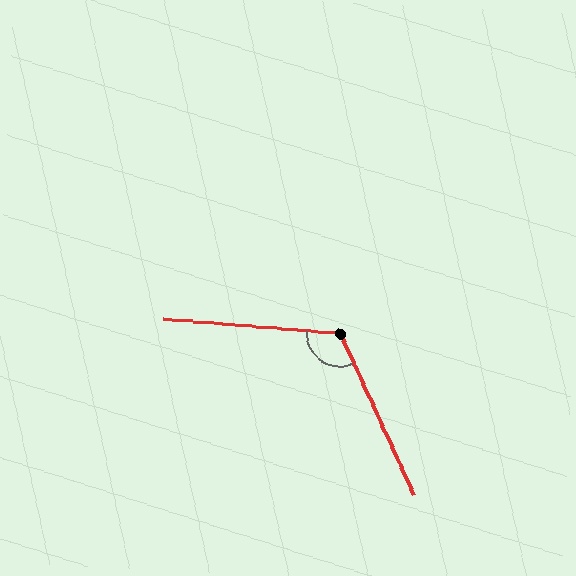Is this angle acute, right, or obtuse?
It is obtuse.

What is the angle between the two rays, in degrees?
Approximately 119 degrees.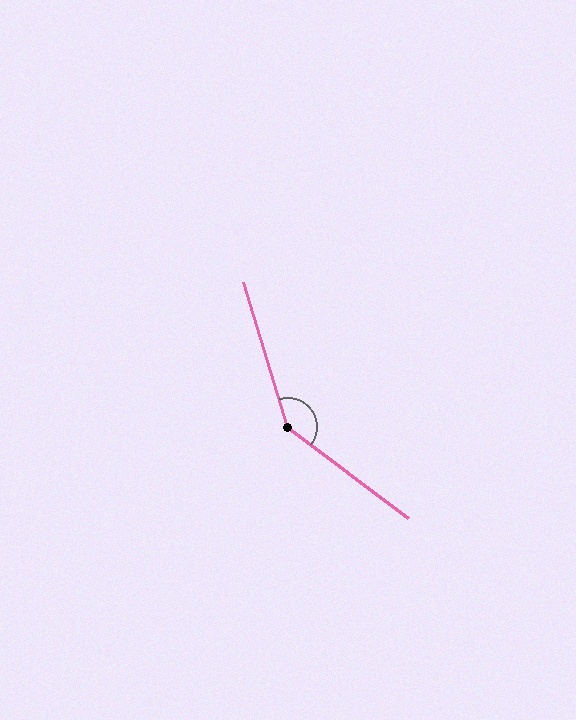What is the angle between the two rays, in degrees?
Approximately 144 degrees.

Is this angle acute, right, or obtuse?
It is obtuse.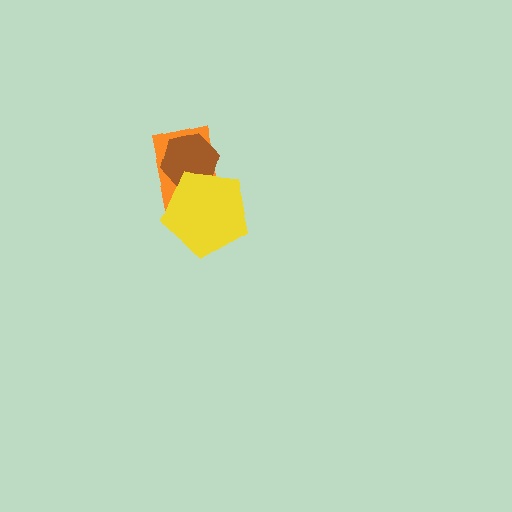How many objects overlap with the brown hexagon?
2 objects overlap with the brown hexagon.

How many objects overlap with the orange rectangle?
2 objects overlap with the orange rectangle.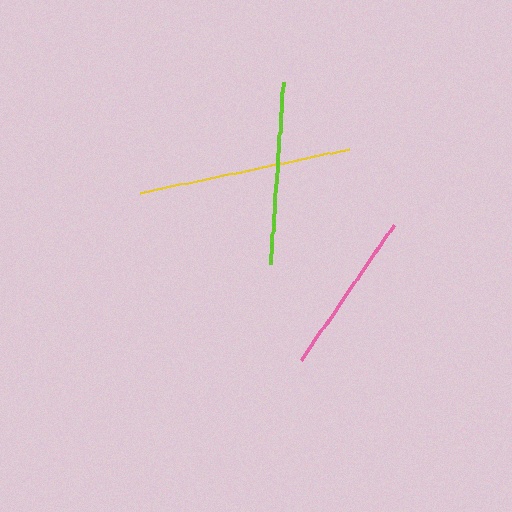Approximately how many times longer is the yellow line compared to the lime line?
The yellow line is approximately 1.2 times the length of the lime line.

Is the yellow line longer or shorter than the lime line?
The yellow line is longer than the lime line.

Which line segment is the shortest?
The pink line is the shortest at approximately 163 pixels.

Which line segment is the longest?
The yellow line is the longest at approximately 214 pixels.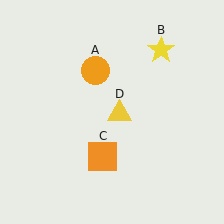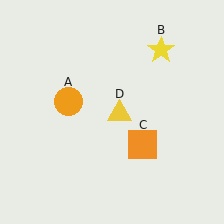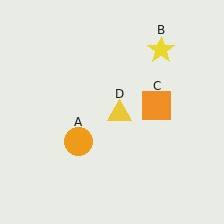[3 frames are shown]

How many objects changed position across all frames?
2 objects changed position: orange circle (object A), orange square (object C).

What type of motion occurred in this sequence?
The orange circle (object A), orange square (object C) rotated counterclockwise around the center of the scene.